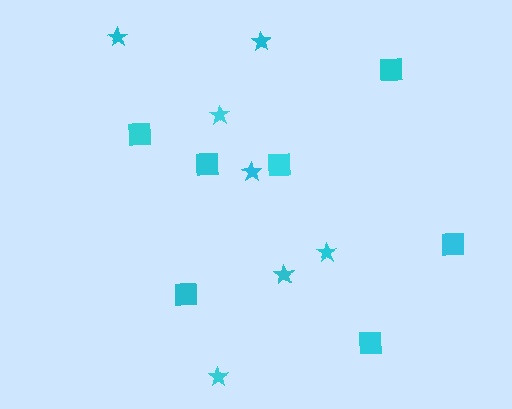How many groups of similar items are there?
There are 2 groups: one group of stars (7) and one group of squares (7).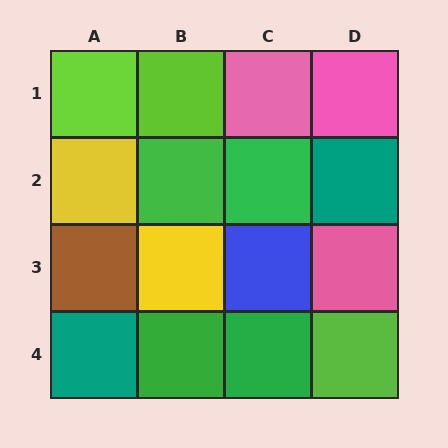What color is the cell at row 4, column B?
Green.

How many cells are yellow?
2 cells are yellow.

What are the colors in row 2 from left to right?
Yellow, green, green, teal.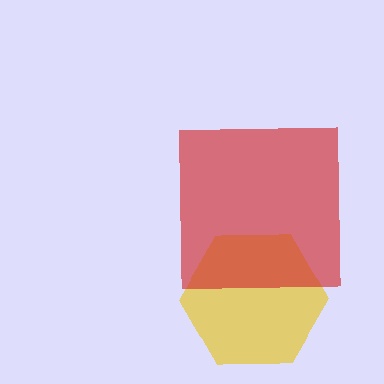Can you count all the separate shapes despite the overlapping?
Yes, there are 2 separate shapes.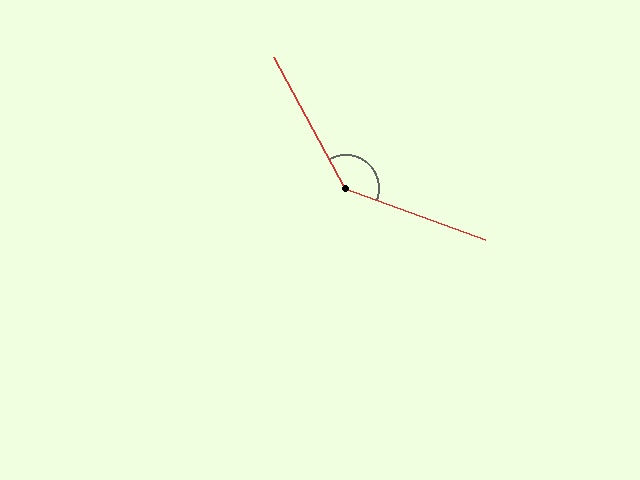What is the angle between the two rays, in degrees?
Approximately 139 degrees.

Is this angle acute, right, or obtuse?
It is obtuse.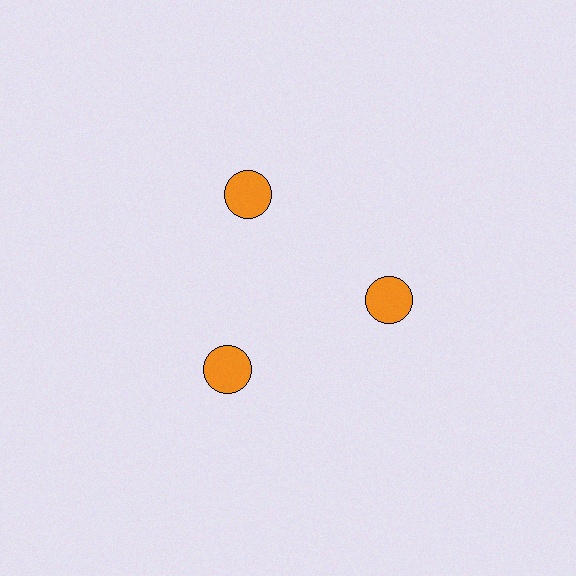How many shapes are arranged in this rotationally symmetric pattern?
There are 3 shapes, arranged in 3 groups of 1.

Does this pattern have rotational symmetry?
Yes, this pattern has 3-fold rotational symmetry. It looks the same after rotating 120 degrees around the center.